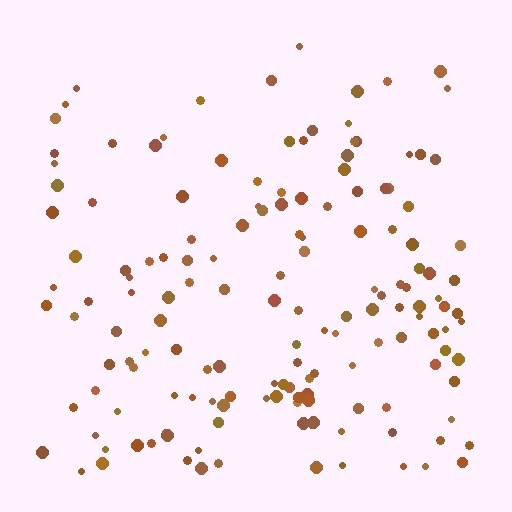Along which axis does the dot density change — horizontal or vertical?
Vertical.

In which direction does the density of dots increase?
From top to bottom, with the bottom side densest.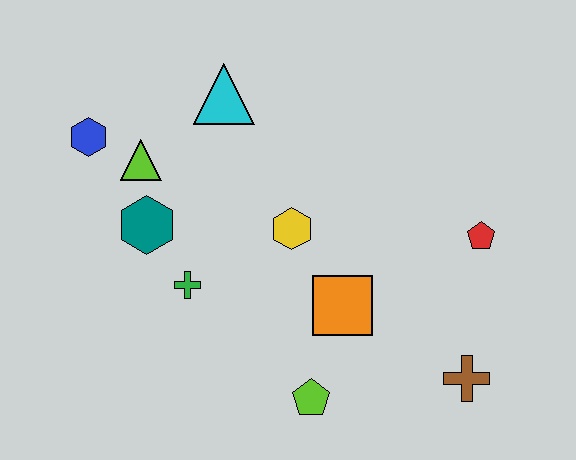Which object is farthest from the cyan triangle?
The brown cross is farthest from the cyan triangle.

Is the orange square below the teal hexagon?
Yes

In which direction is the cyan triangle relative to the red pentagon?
The cyan triangle is to the left of the red pentagon.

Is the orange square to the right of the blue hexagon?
Yes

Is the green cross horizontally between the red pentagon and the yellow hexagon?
No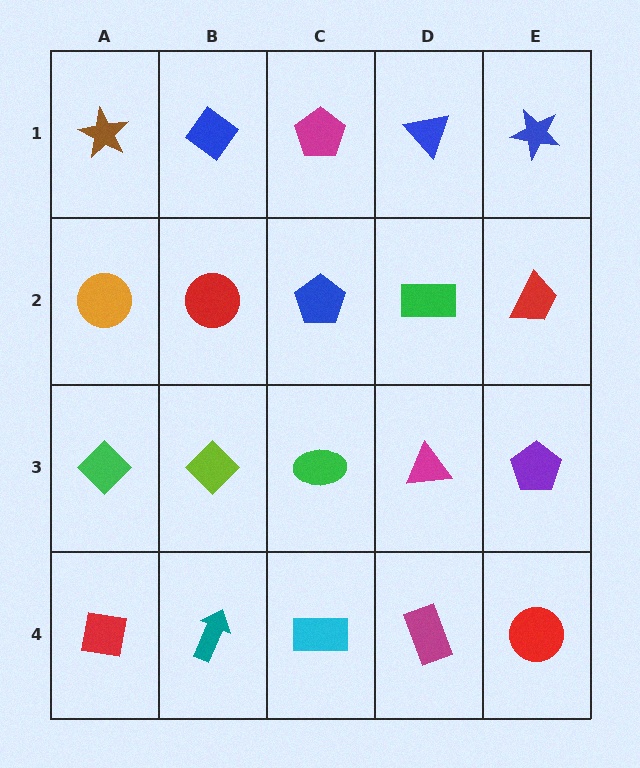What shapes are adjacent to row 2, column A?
A brown star (row 1, column A), a green diamond (row 3, column A), a red circle (row 2, column B).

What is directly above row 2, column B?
A blue diamond.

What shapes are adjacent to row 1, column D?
A green rectangle (row 2, column D), a magenta pentagon (row 1, column C), a blue star (row 1, column E).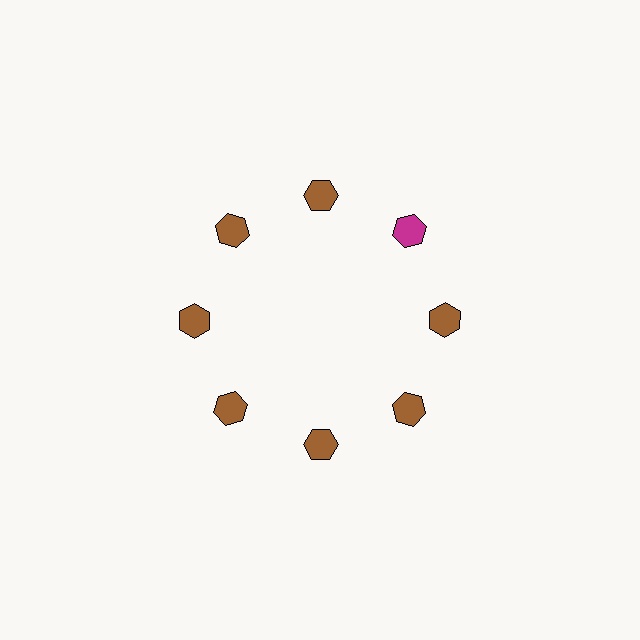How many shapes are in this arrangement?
There are 8 shapes arranged in a ring pattern.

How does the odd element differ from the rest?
It has a different color: magenta instead of brown.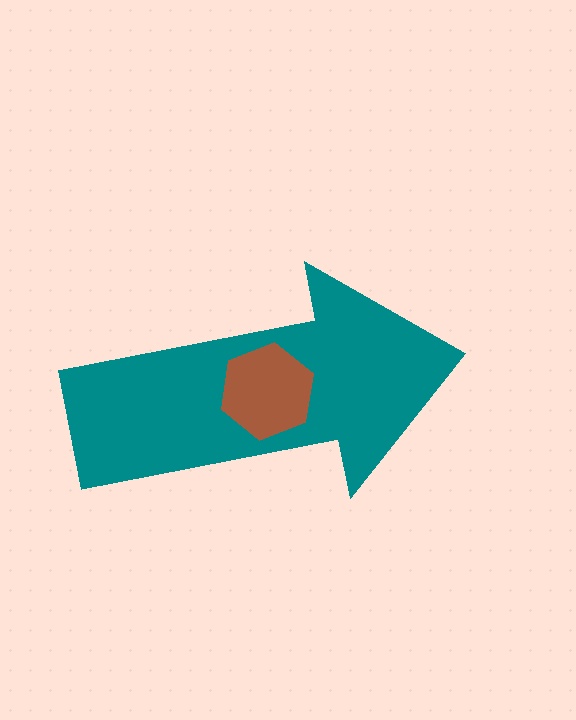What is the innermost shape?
The brown hexagon.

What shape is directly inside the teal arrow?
The brown hexagon.